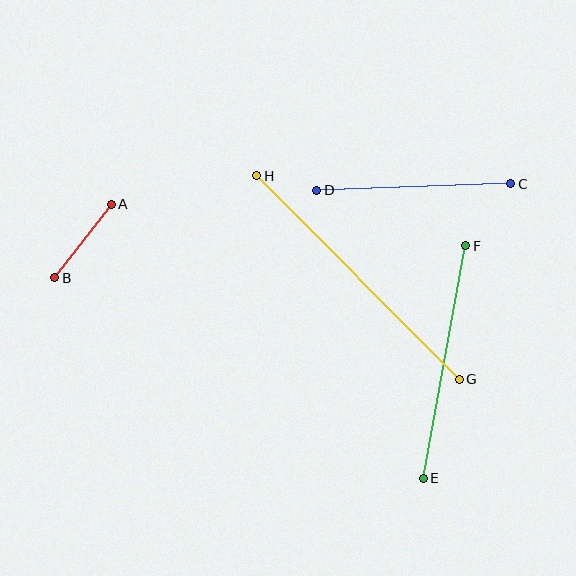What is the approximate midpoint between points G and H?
The midpoint is at approximately (358, 277) pixels.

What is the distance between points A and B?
The distance is approximately 93 pixels.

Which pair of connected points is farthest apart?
Points G and H are farthest apart.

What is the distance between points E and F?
The distance is approximately 236 pixels.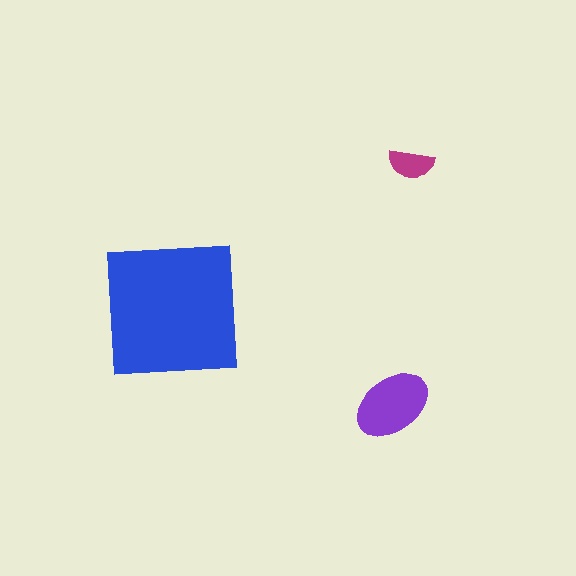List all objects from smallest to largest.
The magenta semicircle, the purple ellipse, the blue square.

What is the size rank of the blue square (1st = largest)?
1st.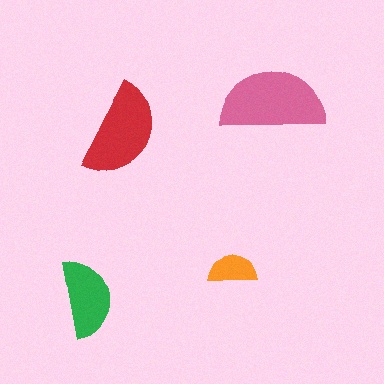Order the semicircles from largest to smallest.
the pink one, the red one, the green one, the orange one.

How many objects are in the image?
There are 4 objects in the image.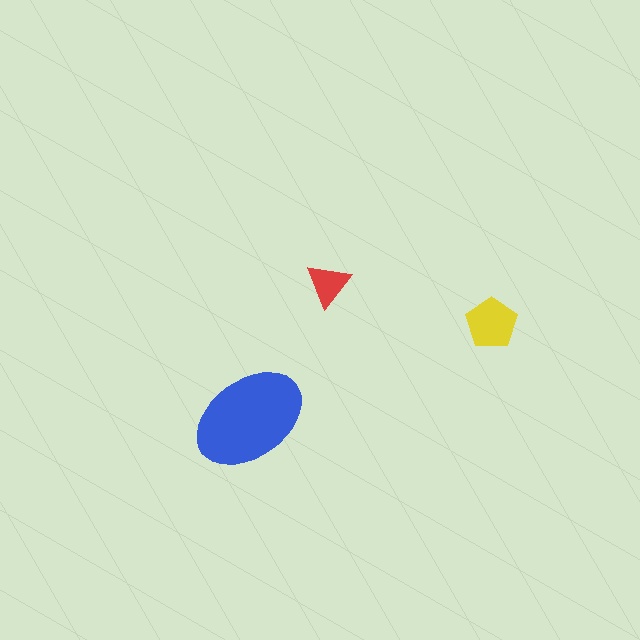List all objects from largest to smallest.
The blue ellipse, the yellow pentagon, the red triangle.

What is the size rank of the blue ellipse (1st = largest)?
1st.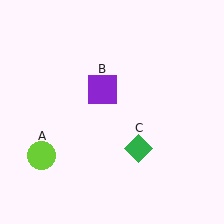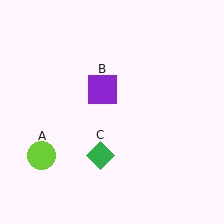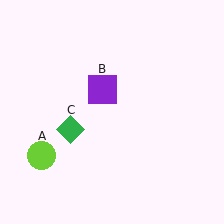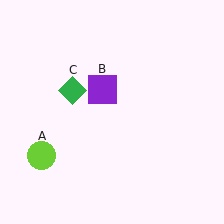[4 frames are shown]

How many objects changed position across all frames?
1 object changed position: green diamond (object C).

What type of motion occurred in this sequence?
The green diamond (object C) rotated clockwise around the center of the scene.